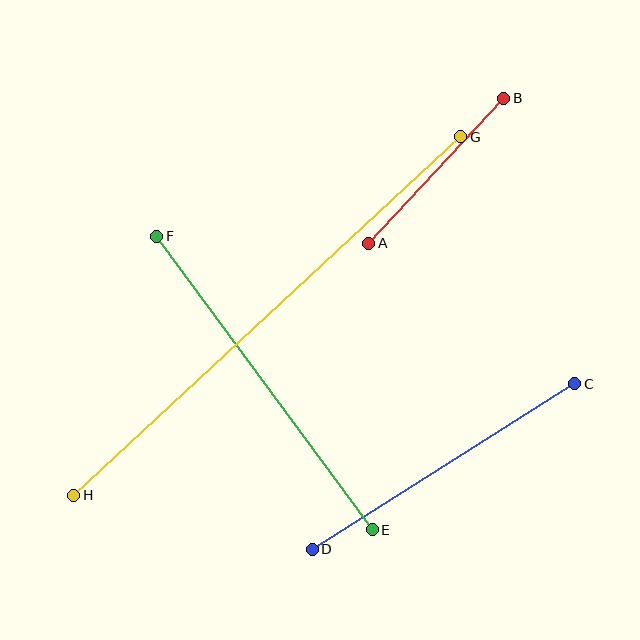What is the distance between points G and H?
The distance is approximately 527 pixels.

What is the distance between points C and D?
The distance is approximately 310 pixels.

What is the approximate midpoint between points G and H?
The midpoint is at approximately (267, 316) pixels.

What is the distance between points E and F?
The distance is approximately 365 pixels.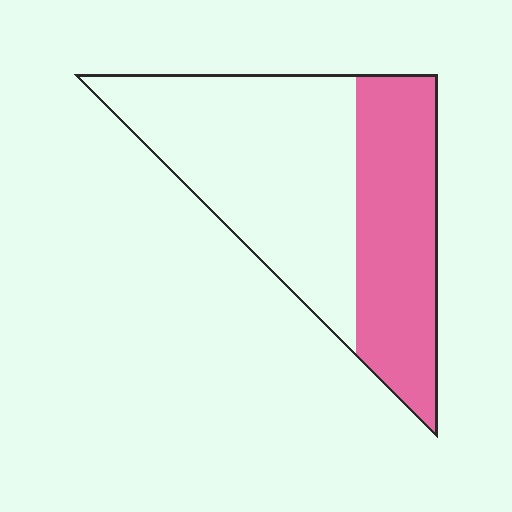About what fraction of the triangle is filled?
About two fifths (2/5).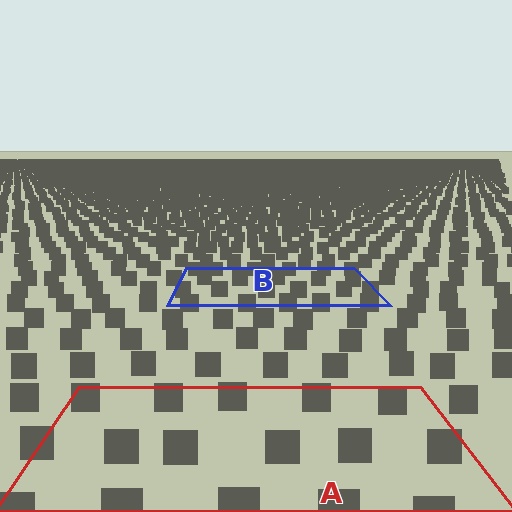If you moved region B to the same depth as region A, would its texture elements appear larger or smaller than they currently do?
They would appear larger. At a closer depth, the same texture elements are projected at a bigger on-screen size.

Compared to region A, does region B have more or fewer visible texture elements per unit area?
Region B has more texture elements per unit area — they are packed more densely because it is farther away.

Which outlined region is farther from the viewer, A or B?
Region B is farther from the viewer — the texture elements inside it appear smaller and more densely packed.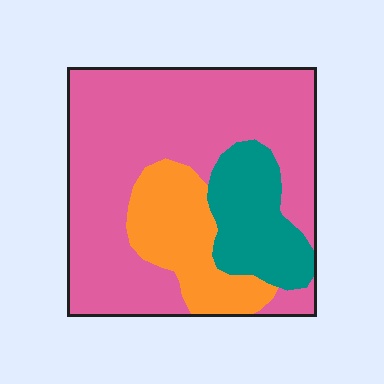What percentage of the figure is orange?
Orange covers about 20% of the figure.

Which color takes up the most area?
Pink, at roughly 65%.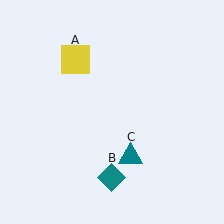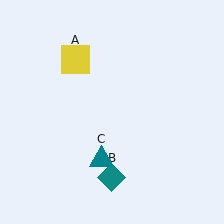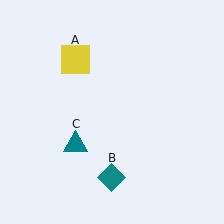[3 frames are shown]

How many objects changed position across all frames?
1 object changed position: teal triangle (object C).